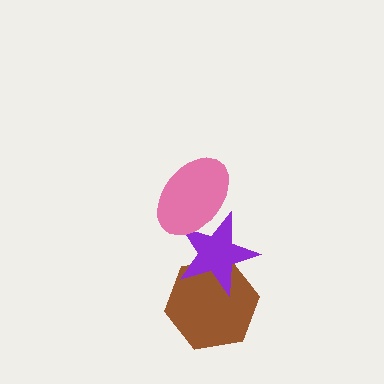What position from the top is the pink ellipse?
The pink ellipse is 1st from the top.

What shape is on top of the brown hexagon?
The purple star is on top of the brown hexagon.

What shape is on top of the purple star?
The pink ellipse is on top of the purple star.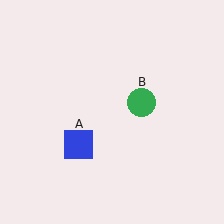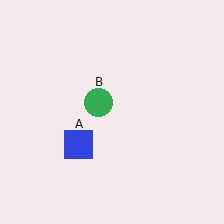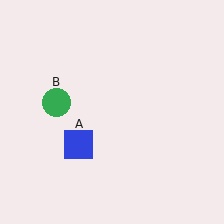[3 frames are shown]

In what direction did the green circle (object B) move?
The green circle (object B) moved left.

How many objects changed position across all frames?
1 object changed position: green circle (object B).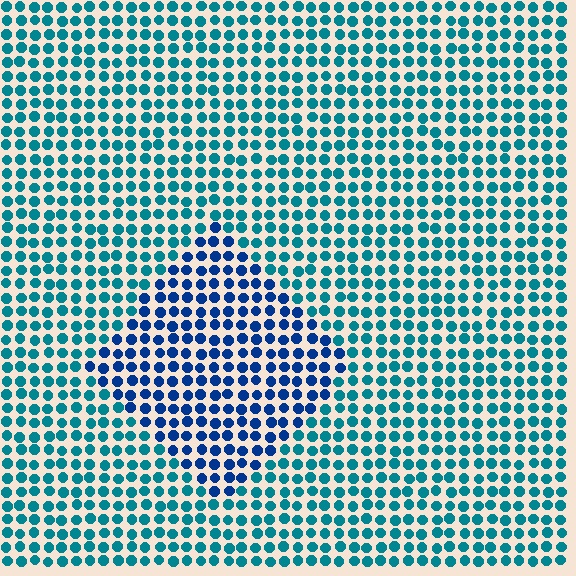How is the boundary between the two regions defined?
The boundary is defined purely by a slight shift in hue (about 34 degrees). Spacing, size, and orientation are identical on both sides.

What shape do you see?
I see a diamond.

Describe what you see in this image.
The image is filled with small teal elements in a uniform arrangement. A diamond-shaped region is visible where the elements are tinted to a slightly different hue, forming a subtle color boundary.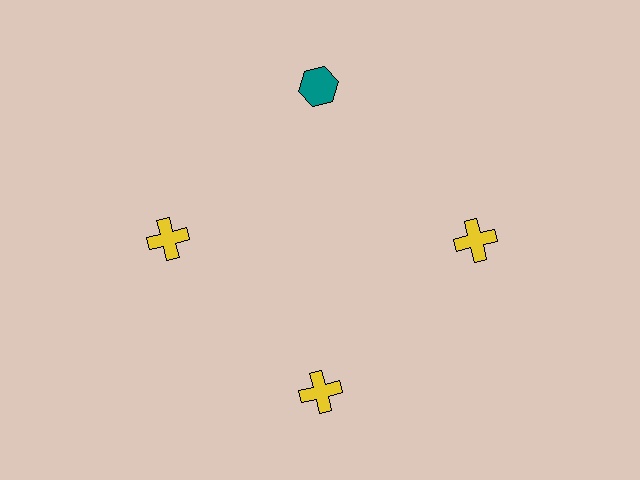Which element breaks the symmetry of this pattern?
The teal hexagon at roughly the 12 o'clock position breaks the symmetry. All other shapes are yellow crosses.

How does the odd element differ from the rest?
It differs in both color (teal instead of yellow) and shape (hexagon instead of cross).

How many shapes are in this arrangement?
There are 4 shapes arranged in a ring pattern.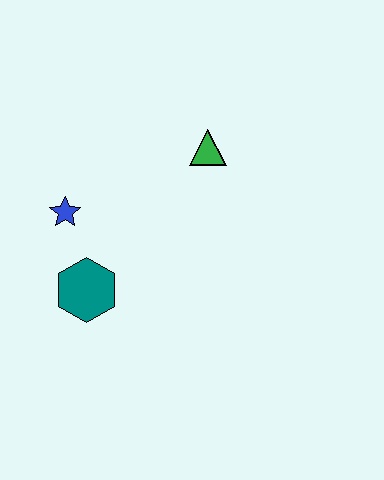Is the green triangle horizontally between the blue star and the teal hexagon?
No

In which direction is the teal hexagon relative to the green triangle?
The teal hexagon is below the green triangle.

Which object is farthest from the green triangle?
The teal hexagon is farthest from the green triangle.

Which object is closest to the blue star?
The teal hexagon is closest to the blue star.